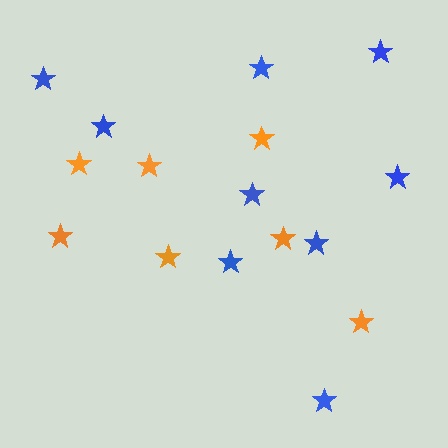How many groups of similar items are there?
There are 2 groups: one group of orange stars (7) and one group of blue stars (9).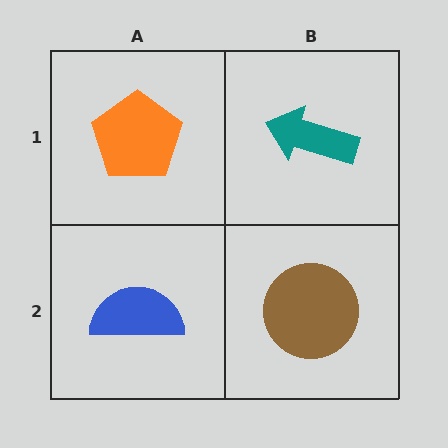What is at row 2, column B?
A brown circle.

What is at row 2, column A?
A blue semicircle.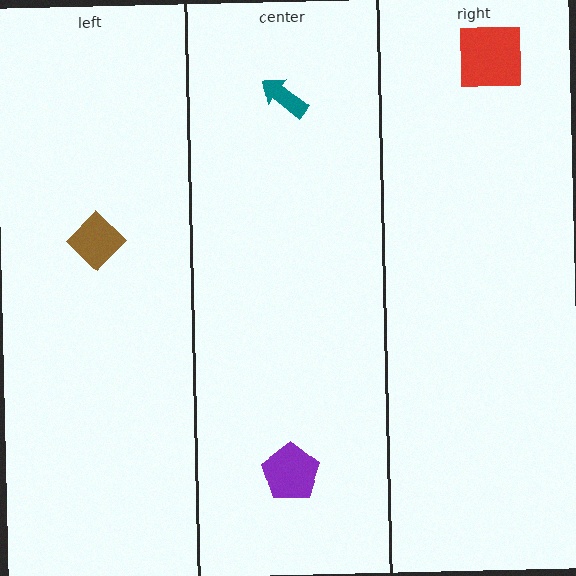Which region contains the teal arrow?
The center region.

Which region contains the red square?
The right region.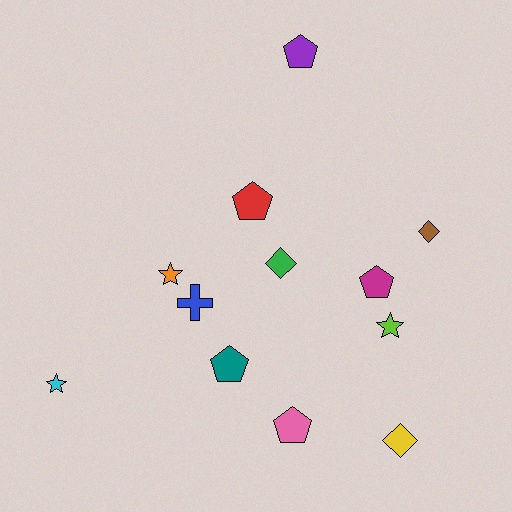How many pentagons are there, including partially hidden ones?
There are 5 pentagons.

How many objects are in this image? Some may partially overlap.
There are 12 objects.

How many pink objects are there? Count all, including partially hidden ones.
There is 1 pink object.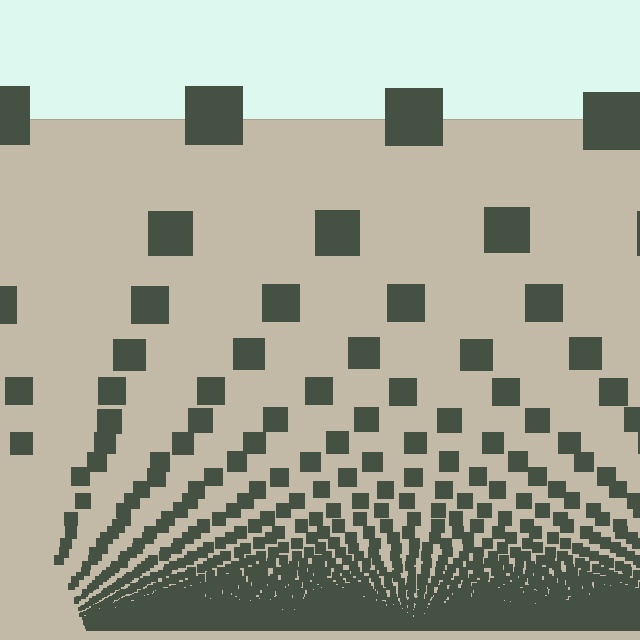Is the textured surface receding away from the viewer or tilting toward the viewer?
The surface appears to tilt toward the viewer. Texture elements get larger and sparser toward the top.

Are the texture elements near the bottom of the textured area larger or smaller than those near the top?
Smaller. The gradient is inverted — elements near the bottom are smaller and denser.